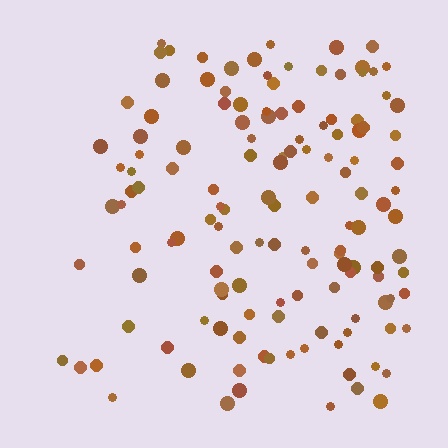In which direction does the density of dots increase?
From left to right, with the right side densest.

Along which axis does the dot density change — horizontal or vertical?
Horizontal.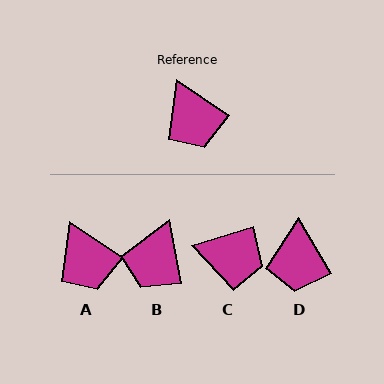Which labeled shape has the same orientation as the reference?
A.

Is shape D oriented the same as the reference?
No, it is off by about 26 degrees.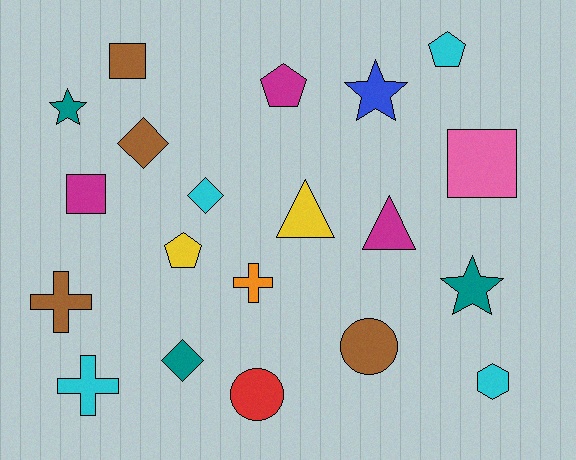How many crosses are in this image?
There are 3 crosses.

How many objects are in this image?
There are 20 objects.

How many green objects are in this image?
There are no green objects.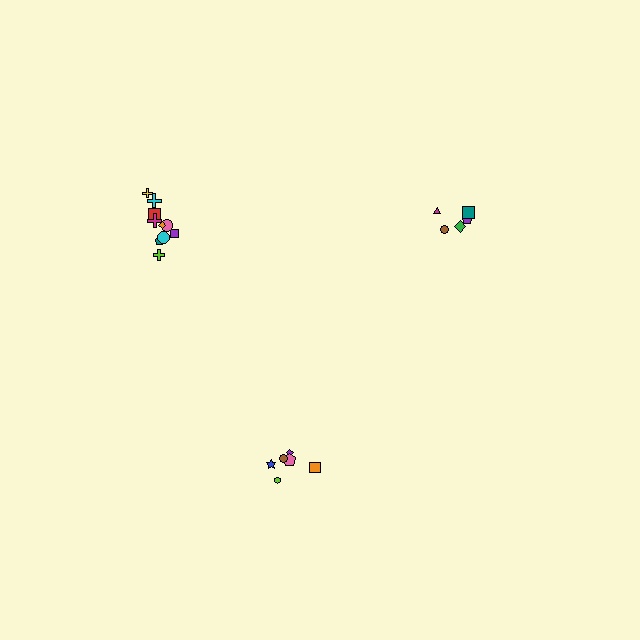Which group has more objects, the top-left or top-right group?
The top-left group.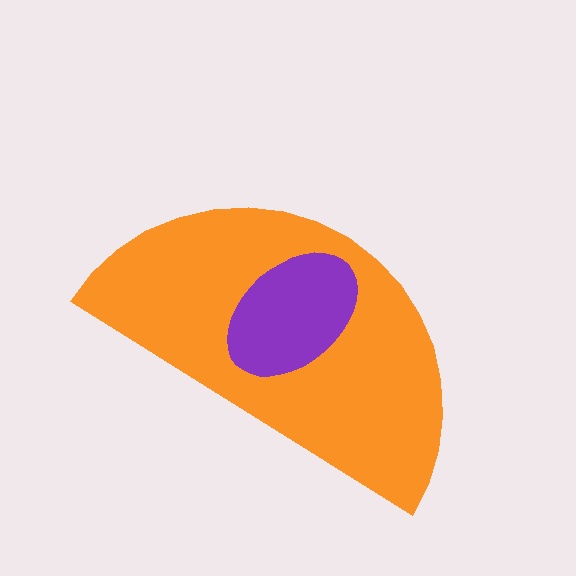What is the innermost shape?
The purple ellipse.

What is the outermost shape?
The orange semicircle.